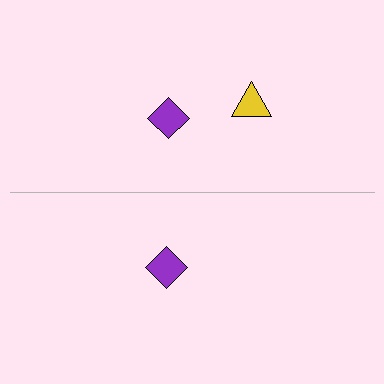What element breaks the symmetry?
A yellow triangle is missing from the bottom side.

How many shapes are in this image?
There are 3 shapes in this image.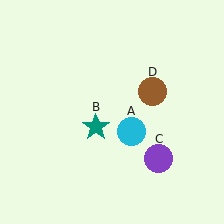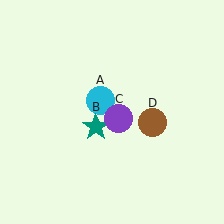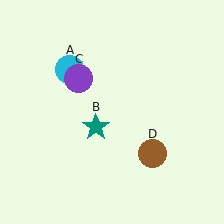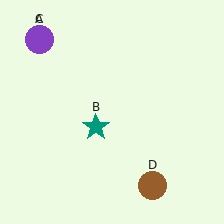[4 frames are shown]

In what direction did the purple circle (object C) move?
The purple circle (object C) moved up and to the left.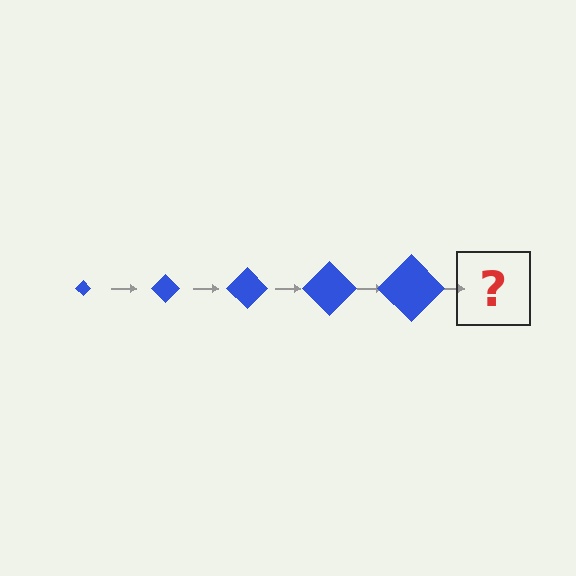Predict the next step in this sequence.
The next step is a blue diamond, larger than the previous one.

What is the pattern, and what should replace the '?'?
The pattern is that the diamond gets progressively larger each step. The '?' should be a blue diamond, larger than the previous one.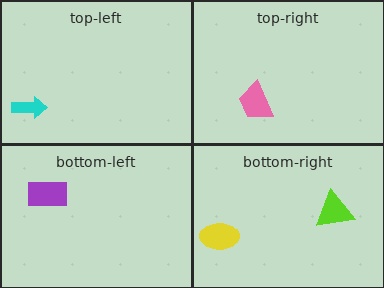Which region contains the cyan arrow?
The top-left region.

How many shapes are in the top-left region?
1.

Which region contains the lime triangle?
The bottom-right region.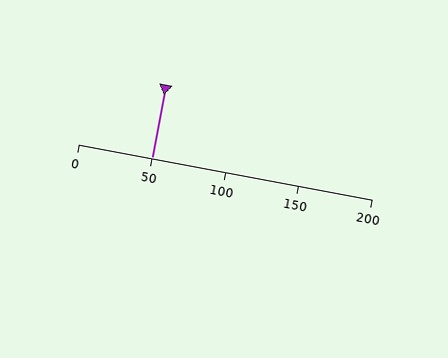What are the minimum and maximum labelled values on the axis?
The axis runs from 0 to 200.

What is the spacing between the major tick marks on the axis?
The major ticks are spaced 50 apart.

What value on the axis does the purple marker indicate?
The marker indicates approximately 50.